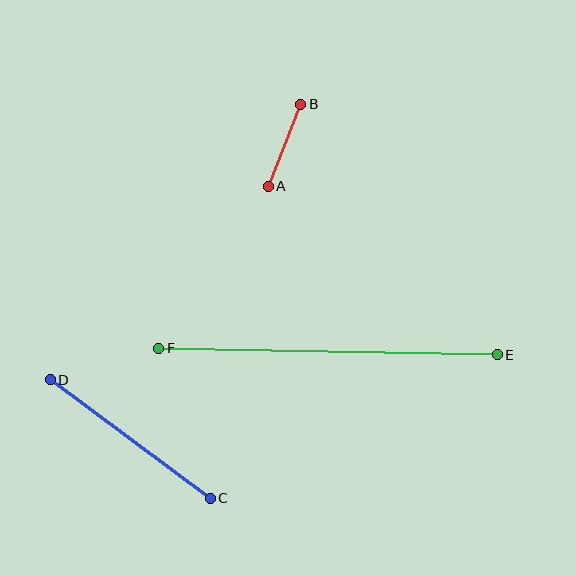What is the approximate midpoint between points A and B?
The midpoint is at approximately (284, 145) pixels.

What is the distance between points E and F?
The distance is approximately 339 pixels.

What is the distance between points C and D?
The distance is approximately 199 pixels.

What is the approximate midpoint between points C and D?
The midpoint is at approximately (130, 439) pixels.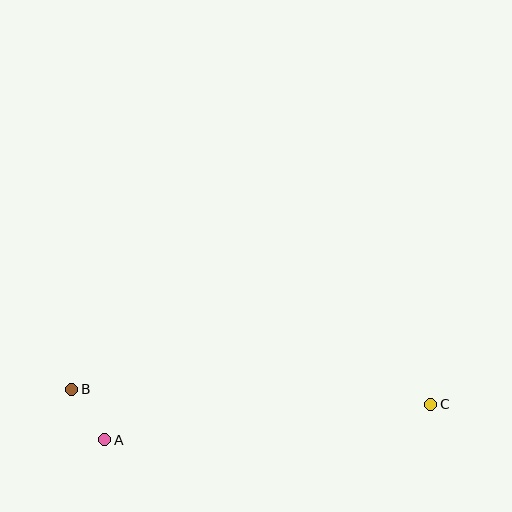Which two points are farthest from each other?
Points B and C are farthest from each other.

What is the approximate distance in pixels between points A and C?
The distance between A and C is approximately 328 pixels.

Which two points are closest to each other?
Points A and B are closest to each other.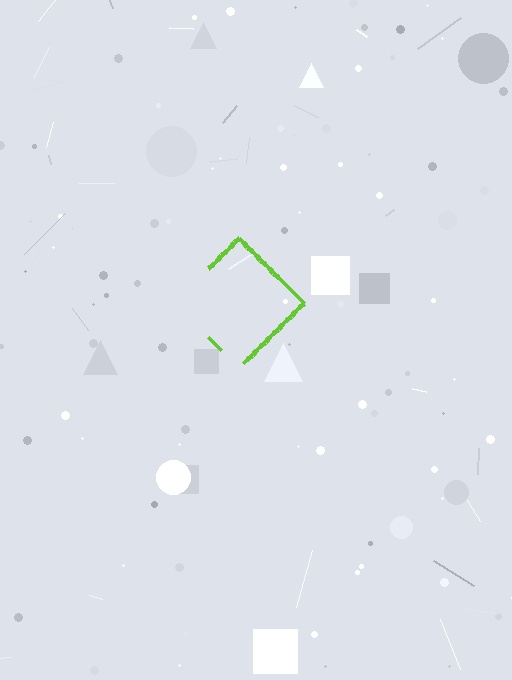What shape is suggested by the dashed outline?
The dashed outline suggests a diamond.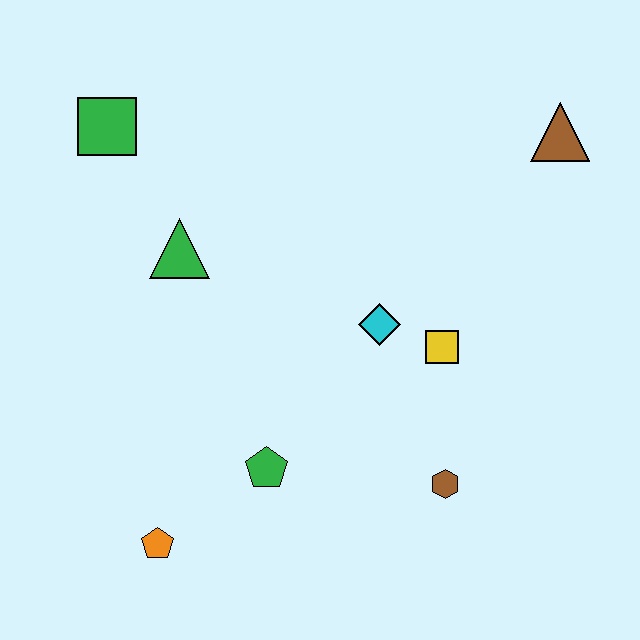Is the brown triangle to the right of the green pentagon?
Yes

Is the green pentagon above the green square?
No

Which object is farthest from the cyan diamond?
The green square is farthest from the cyan diamond.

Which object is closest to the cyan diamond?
The yellow square is closest to the cyan diamond.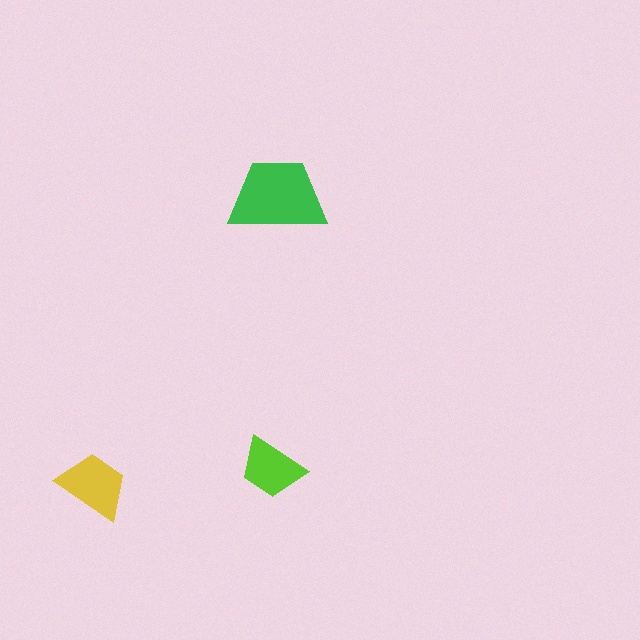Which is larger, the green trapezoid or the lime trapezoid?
The green one.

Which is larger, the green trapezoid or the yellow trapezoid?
The green one.